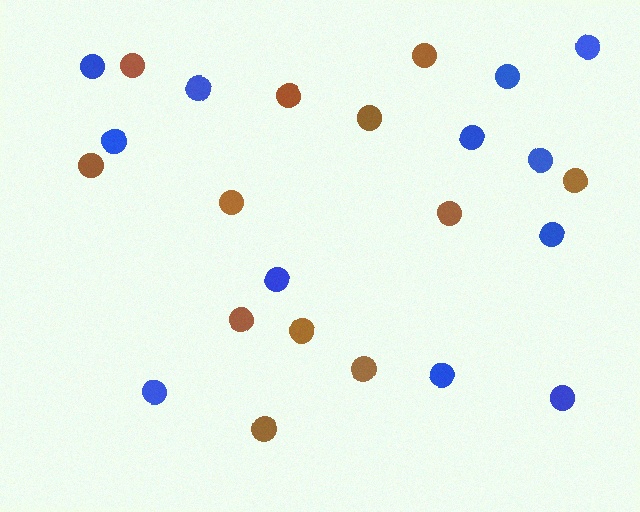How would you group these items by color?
There are 2 groups: one group of blue circles (12) and one group of brown circles (12).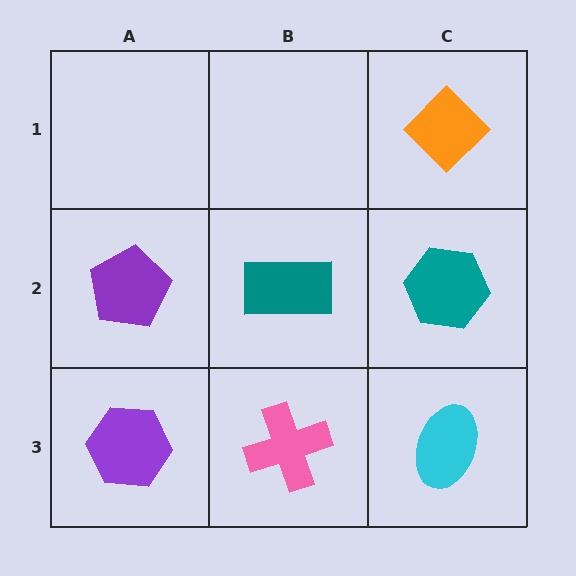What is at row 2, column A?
A purple pentagon.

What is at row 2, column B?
A teal rectangle.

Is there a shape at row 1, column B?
No, that cell is empty.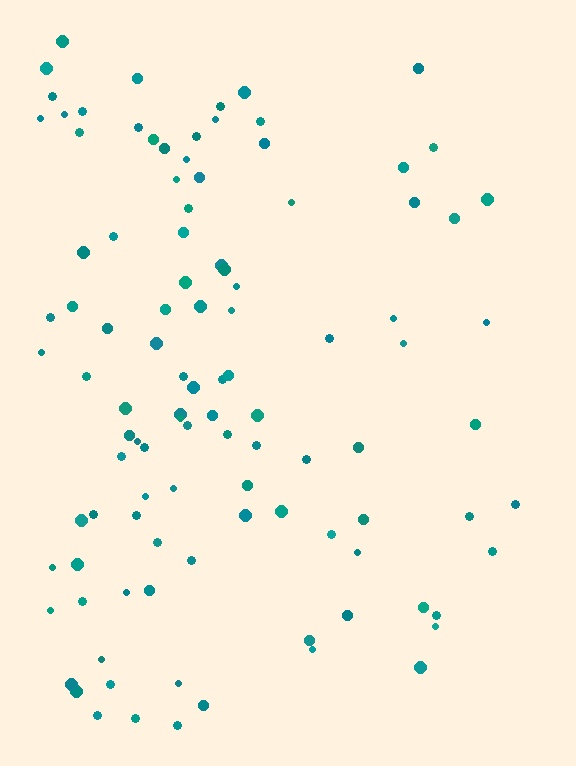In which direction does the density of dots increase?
From right to left, with the left side densest.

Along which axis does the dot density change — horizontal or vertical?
Horizontal.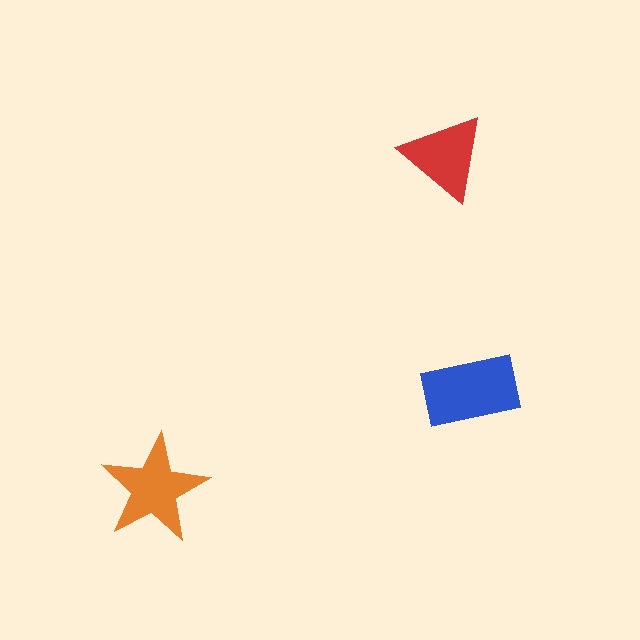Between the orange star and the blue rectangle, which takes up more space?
The blue rectangle.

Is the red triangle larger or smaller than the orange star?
Smaller.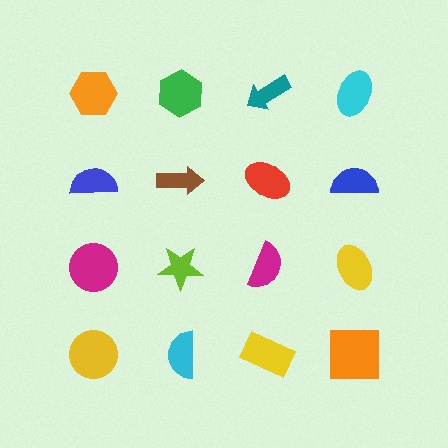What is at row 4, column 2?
A cyan semicircle.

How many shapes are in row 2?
4 shapes.